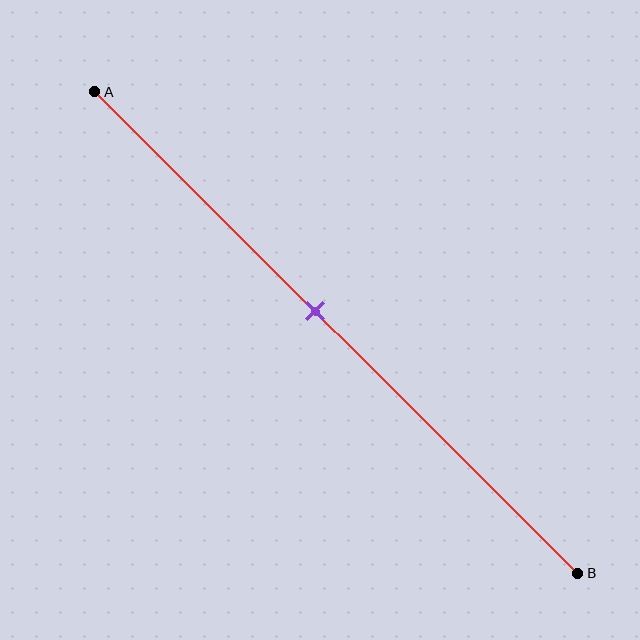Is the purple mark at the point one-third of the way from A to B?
No, the mark is at about 45% from A, not at the 33% one-third point.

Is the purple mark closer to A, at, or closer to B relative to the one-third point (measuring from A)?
The purple mark is closer to point B than the one-third point of segment AB.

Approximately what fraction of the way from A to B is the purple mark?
The purple mark is approximately 45% of the way from A to B.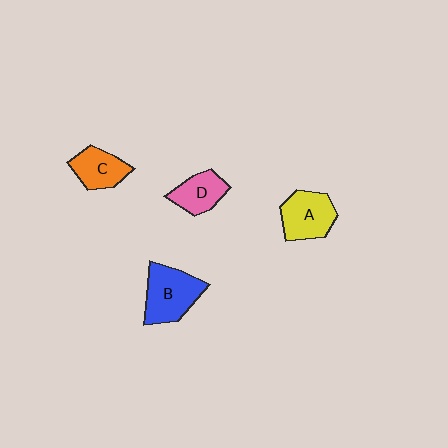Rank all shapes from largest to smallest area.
From largest to smallest: B (blue), A (yellow), C (orange), D (pink).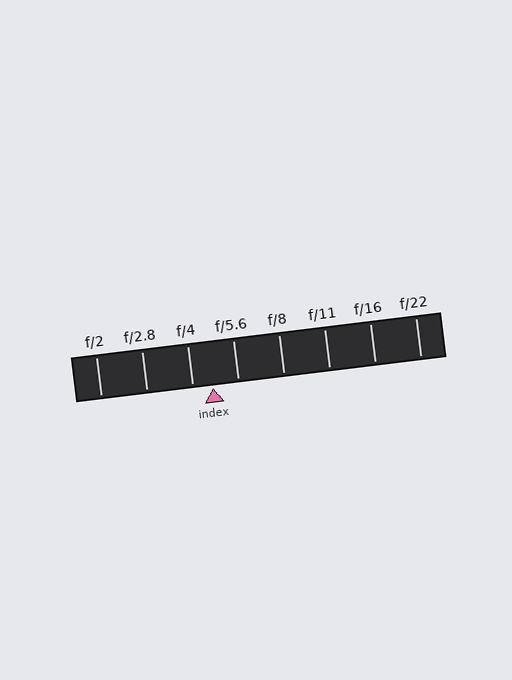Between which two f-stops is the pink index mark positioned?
The index mark is between f/4 and f/5.6.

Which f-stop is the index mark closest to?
The index mark is closest to f/4.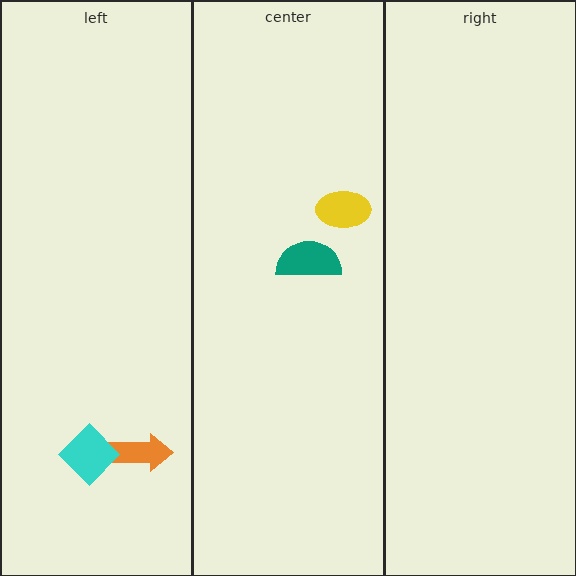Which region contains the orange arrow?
The left region.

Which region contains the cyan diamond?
The left region.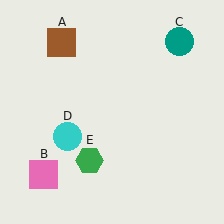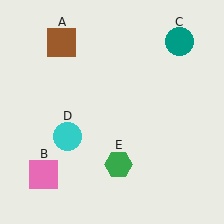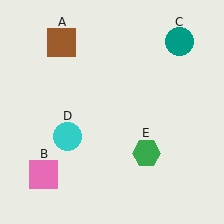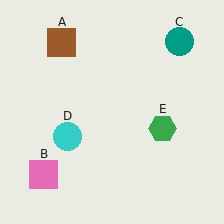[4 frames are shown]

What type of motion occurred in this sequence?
The green hexagon (object E) rotated counterclockwise around the center of the scene.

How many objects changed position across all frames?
1 object changed position: green hexagon (object E).